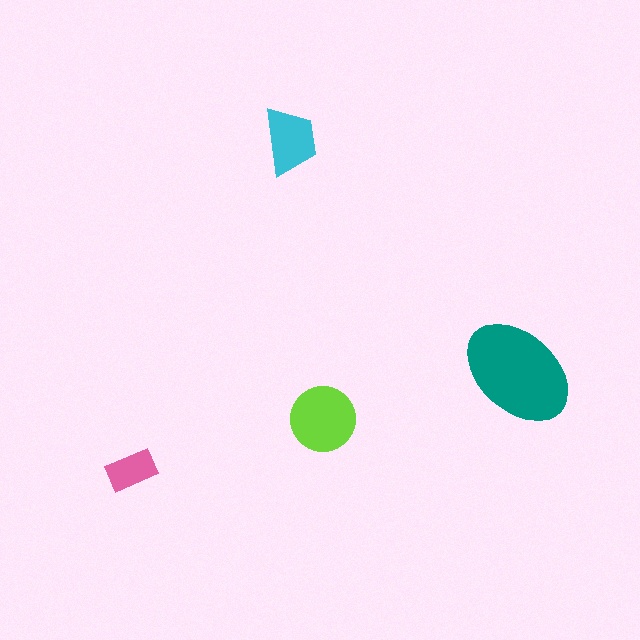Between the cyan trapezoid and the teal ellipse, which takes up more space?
The teal ellipse.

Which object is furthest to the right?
The teal ellipse is rightmost.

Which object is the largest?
The teal ellipse.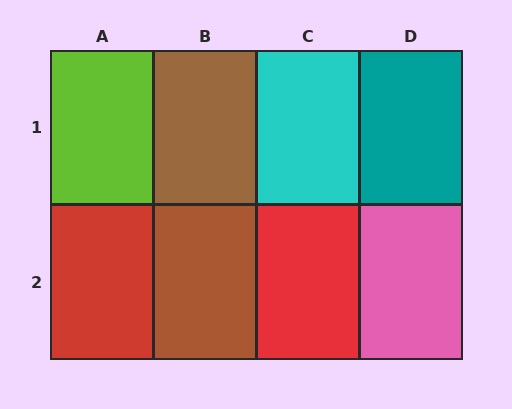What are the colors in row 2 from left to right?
Red, brown, red, pink.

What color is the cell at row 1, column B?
Brown.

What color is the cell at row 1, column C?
Cyan.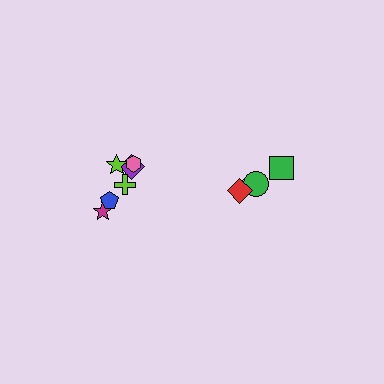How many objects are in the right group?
There are 4 objects.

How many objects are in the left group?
There are 6 objects.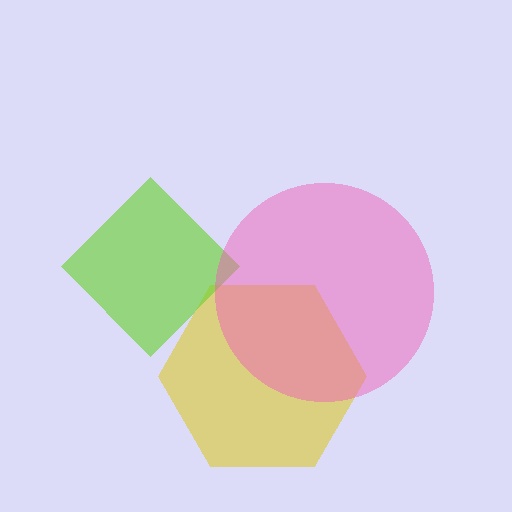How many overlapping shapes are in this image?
There are 3 overlapping shapes in the image.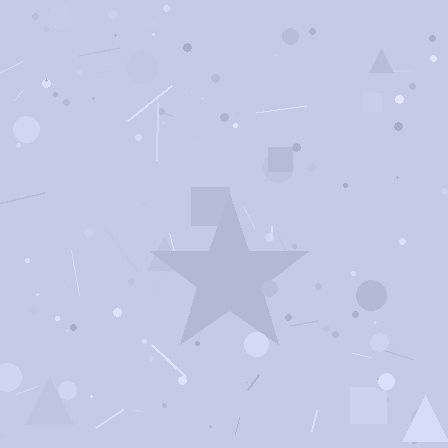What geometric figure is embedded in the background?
A star is embedded in the background.